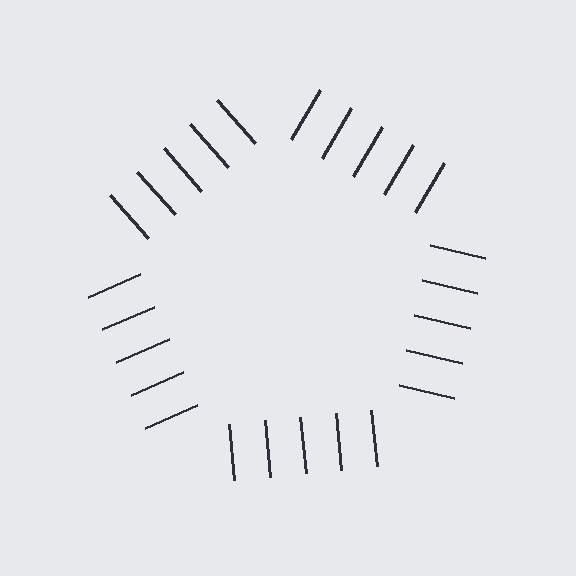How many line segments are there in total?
25 — 5 along each of the 5 edges.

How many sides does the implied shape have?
5 sides — the line-ends trace a pentagon.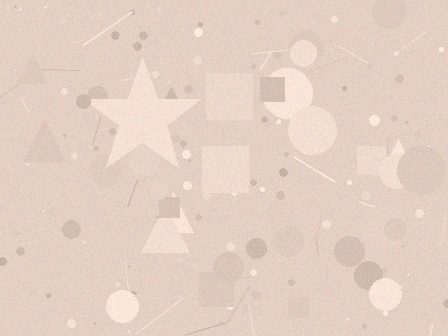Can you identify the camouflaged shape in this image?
The camouflaged shape is a star.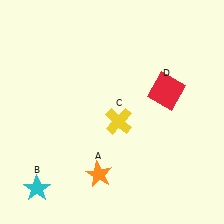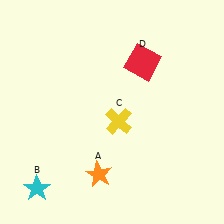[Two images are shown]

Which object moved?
The red square (D) moved up.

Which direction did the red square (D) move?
The red square (D) moved up.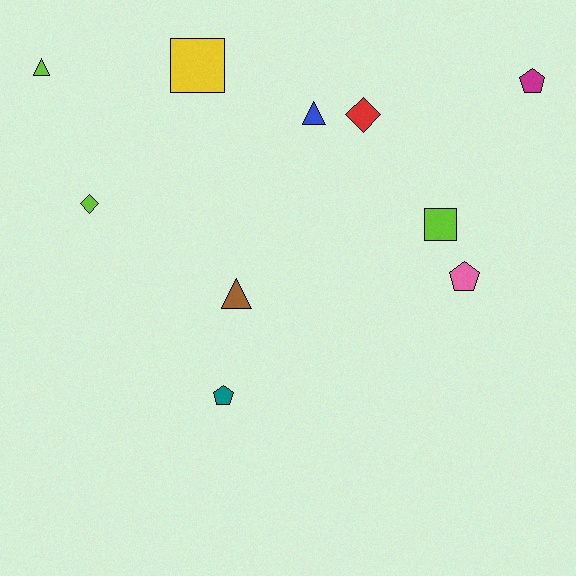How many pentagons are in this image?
There are 3 pentagons.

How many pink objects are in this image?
There is 1 pink object.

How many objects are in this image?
There are 10 objects.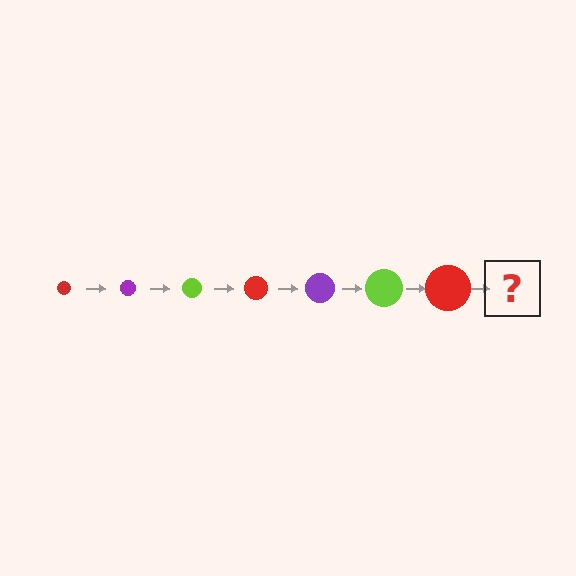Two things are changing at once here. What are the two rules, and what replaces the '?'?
The two rules are that the circle grows larger each step and the color cycles through red, purple, and lime. The '?' should be a purple circle, larger than the previous one.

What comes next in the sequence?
The next element should be a purple circle, larger than the previous one.